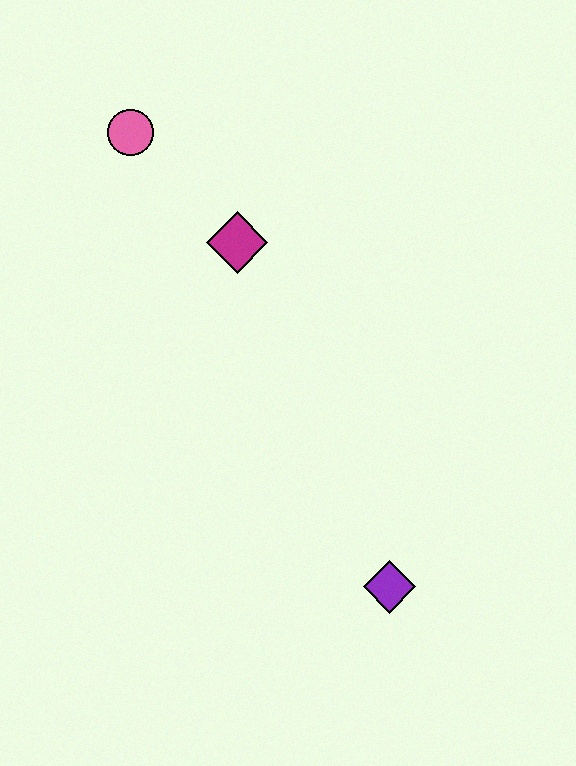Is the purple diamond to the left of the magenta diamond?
No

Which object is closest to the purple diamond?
The magenta diamond is closest to the purple diamond.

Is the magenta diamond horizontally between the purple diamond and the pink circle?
Yes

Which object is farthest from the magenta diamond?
The purple diamond is farthest from the magenta diamond.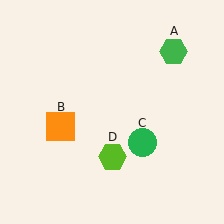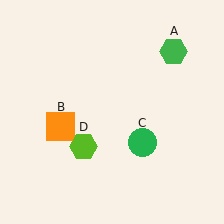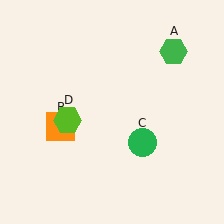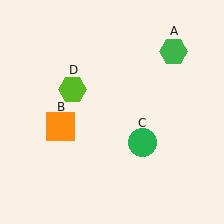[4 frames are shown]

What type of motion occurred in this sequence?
The lime hexagon (object D) rotated clockwise around the center of the scene.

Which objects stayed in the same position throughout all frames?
Green hexagon (object A) and orange square (object B) and green circle (object C) remained stationary.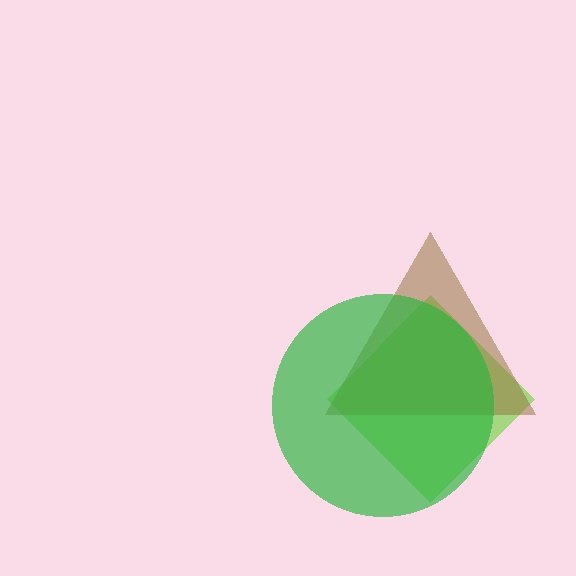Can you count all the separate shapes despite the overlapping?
Yes, there are 3 separate shapes.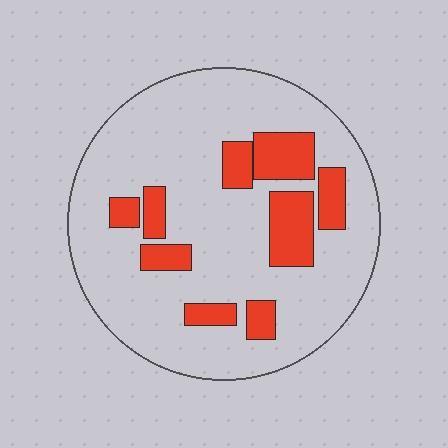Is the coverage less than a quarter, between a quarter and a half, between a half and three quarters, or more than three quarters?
Less than a quarter.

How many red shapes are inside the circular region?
9.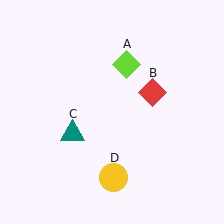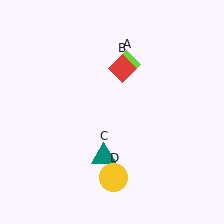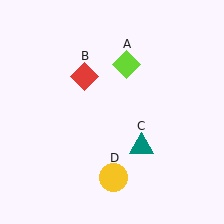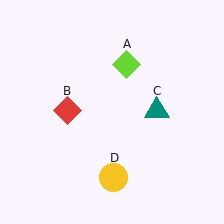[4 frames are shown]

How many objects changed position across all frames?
2 objects changed position: red diamond (object B), teal triangle (object C).